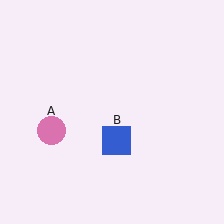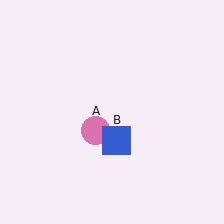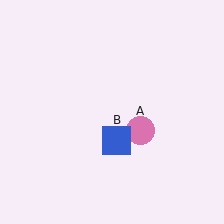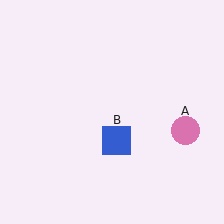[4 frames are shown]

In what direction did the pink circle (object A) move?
The pink circle (object A) moved right.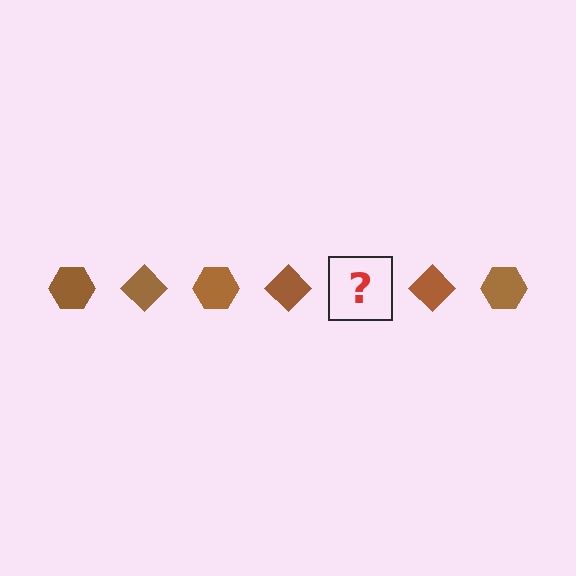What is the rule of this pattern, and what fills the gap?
The rule is that the pattern cycles through hexagon, diamond shapes in brown. The gap should be filled with a brown hexagon.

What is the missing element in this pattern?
The missing element is a brown hexagon.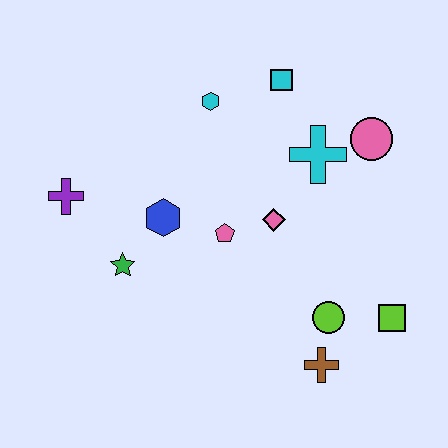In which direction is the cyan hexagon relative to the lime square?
The cyan hexagon is above the lime square.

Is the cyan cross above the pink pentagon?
Yes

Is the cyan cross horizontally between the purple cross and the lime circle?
Yes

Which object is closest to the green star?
The blue hexagon is closest to the green star.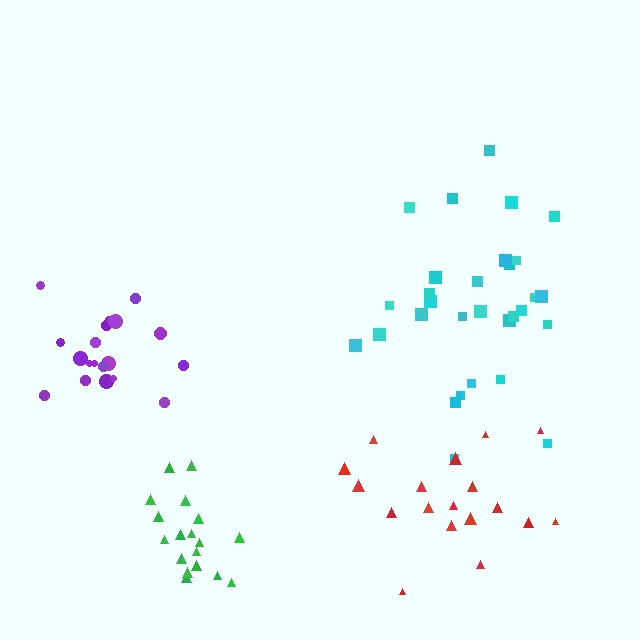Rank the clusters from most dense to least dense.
green, purple, cyan, red.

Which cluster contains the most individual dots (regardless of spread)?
Cyan (30).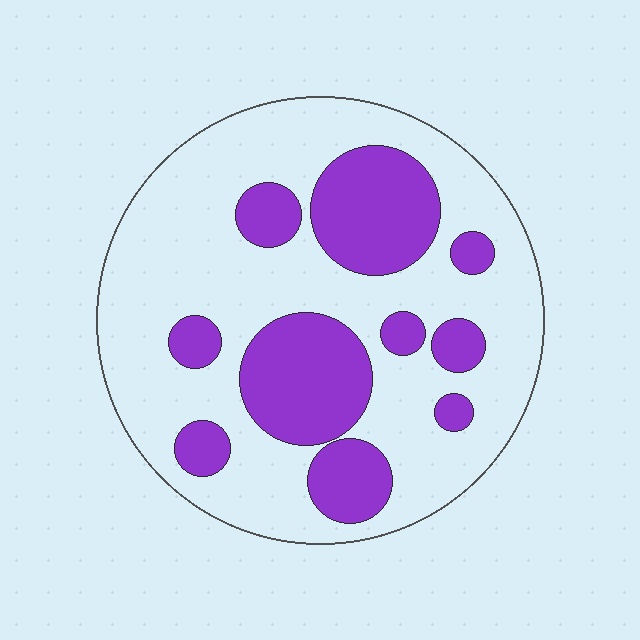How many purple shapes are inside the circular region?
10.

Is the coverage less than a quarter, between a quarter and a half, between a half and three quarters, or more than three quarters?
Between a quarter and a half.